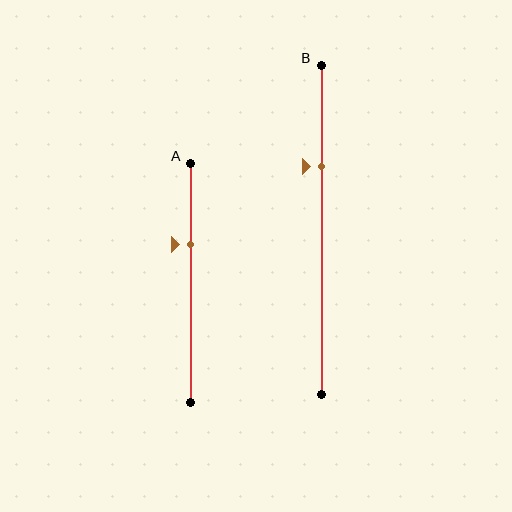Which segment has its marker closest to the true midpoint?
Segment A has its marker closest to the true midpoint.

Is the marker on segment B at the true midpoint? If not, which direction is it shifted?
No, the marker on segment B is shifted upward by about 19% of the segment length.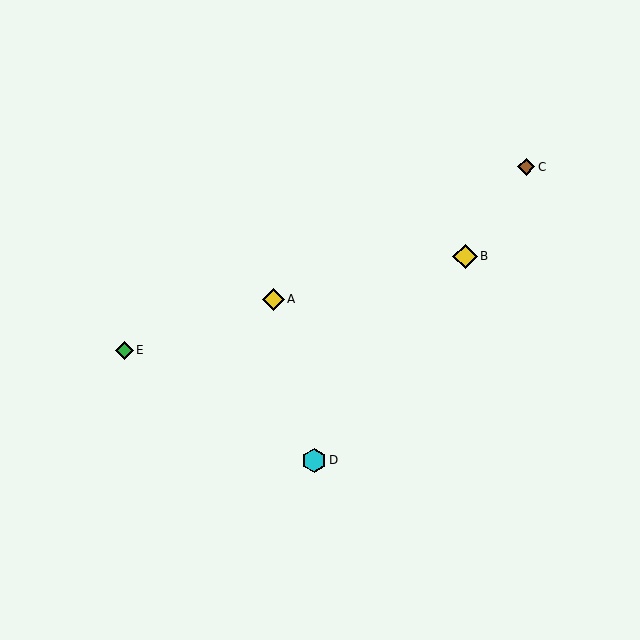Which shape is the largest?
The yellow diamond (labeled B) is the largest.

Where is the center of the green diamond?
The center of the green diamond is at (124, 350).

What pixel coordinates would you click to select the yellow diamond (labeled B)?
Click at (465, 256) to select the yellow diamond B.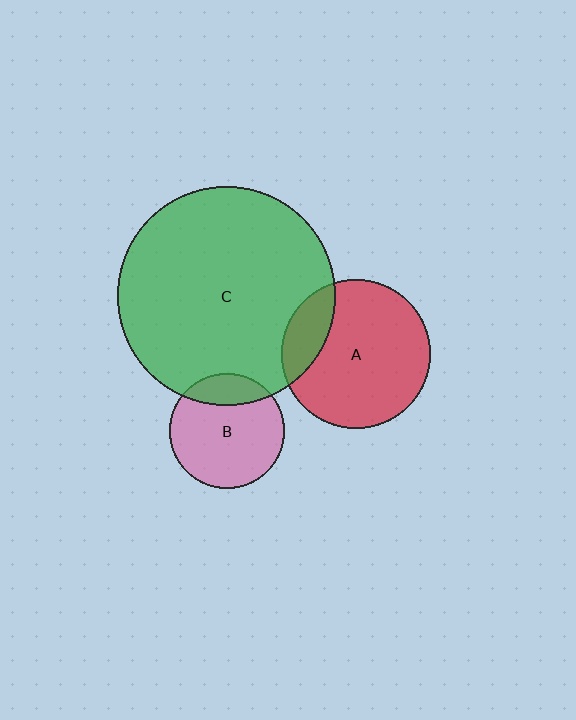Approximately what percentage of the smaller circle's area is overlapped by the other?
Approximately 20%.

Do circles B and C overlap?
Yes.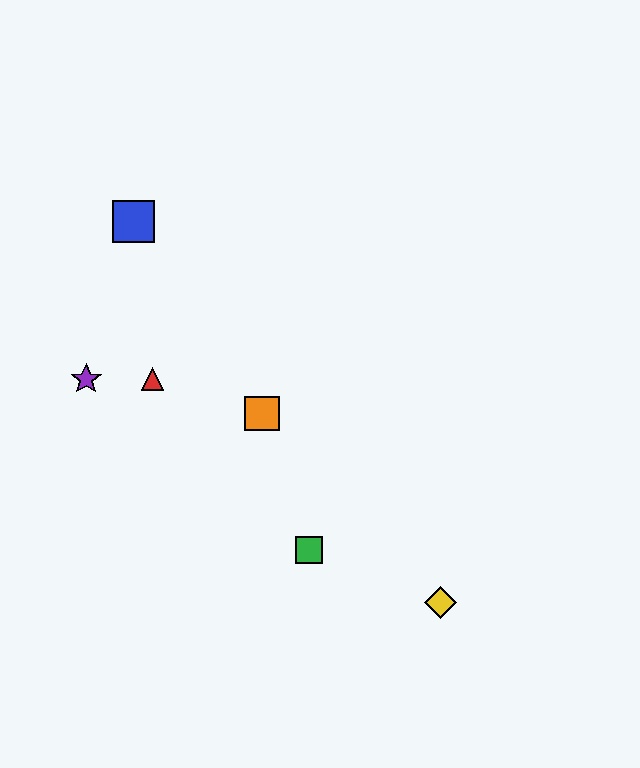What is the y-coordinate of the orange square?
The orange square is at y≈413.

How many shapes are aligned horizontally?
2 shapes (the red triangle, the purple star) are aligned horizontally.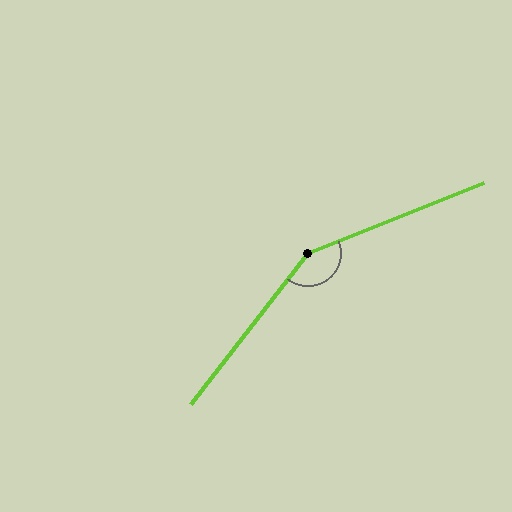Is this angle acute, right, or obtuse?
It is obtuse.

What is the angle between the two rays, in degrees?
Approximately 150 degrees.